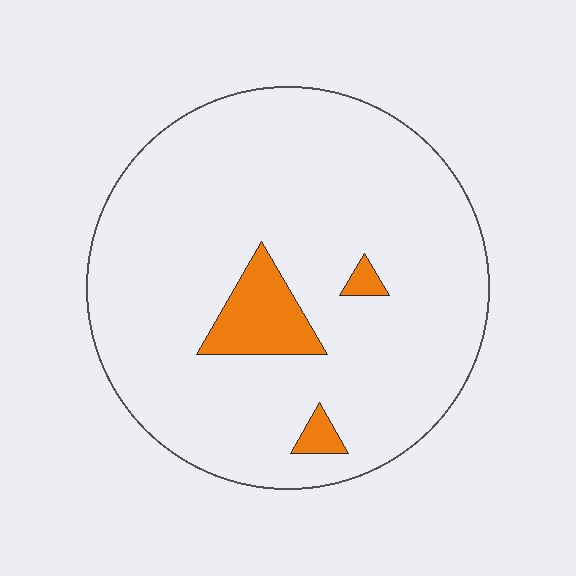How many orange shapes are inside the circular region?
3.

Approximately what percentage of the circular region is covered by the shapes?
Approximately 10%.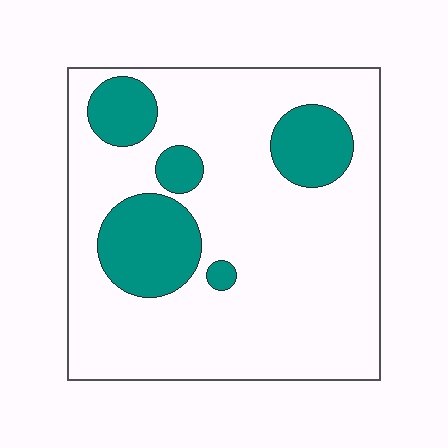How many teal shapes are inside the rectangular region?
5.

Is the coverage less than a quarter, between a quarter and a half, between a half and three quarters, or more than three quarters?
Less than a quarter.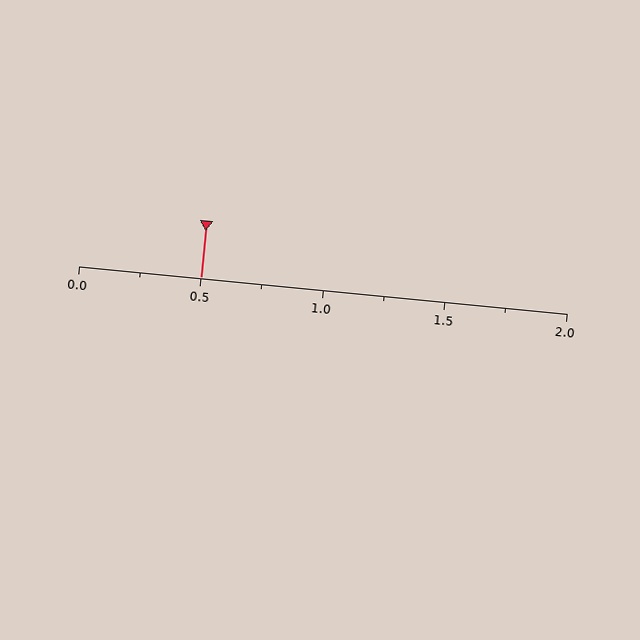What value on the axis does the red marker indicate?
The marker indicates approximately 0.5.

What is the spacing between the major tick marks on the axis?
The major ticks are spaced 0.5 apart.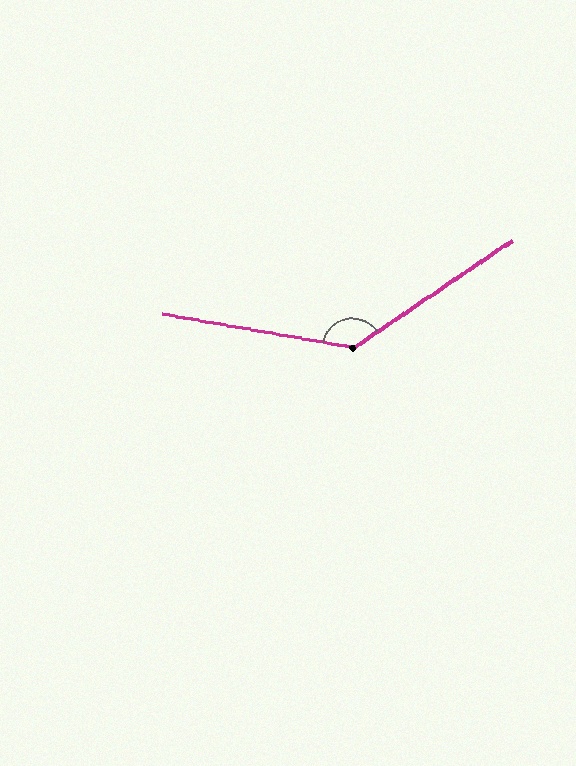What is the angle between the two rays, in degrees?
Approximately 136 degrees.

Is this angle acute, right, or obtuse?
It is obtuse.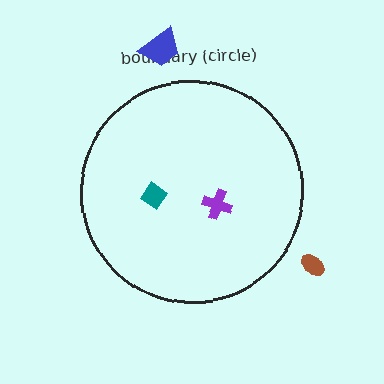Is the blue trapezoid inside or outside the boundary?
Outside.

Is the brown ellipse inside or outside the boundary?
Outside.